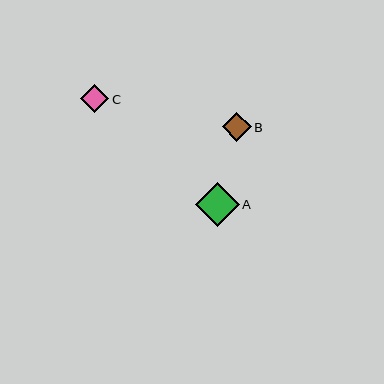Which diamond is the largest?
Diamond A is the largest with a size of approximately 44 pixels.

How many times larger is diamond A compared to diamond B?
Diamond A is approximately 1.5 times the size of diamond B.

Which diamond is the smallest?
Diamond C is the smallest with a size of approximately 28 pixels.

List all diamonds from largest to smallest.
From largest to smallest: A, B, C.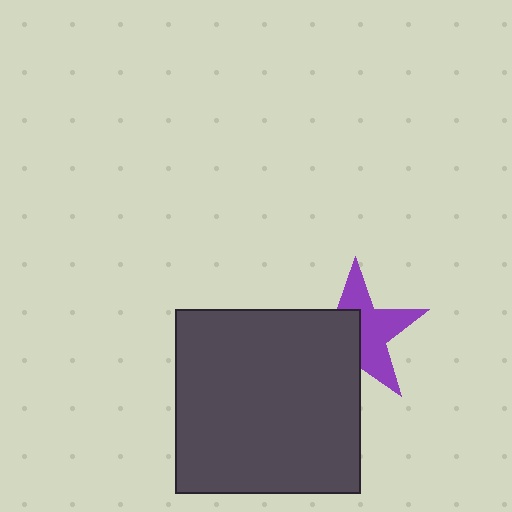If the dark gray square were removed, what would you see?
You would see the complete purple star.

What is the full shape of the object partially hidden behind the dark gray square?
The partially hidden object is a purple star.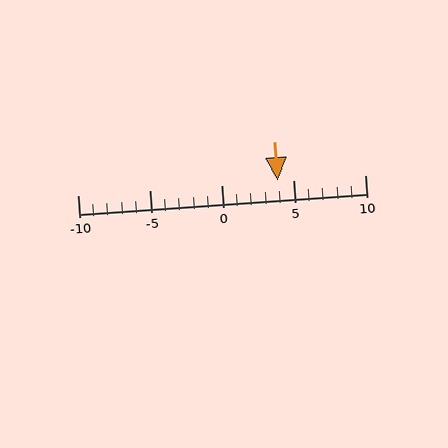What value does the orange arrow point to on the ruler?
The orange arrow points to approximately 4.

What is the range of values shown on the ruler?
The ruler shows values from -10 to 10.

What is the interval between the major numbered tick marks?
The major tick marks are spaced 5 units apart.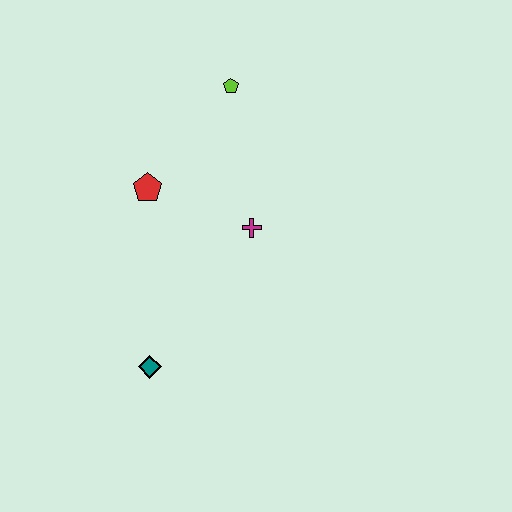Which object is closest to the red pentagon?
The magenta cross is closest to the red pentagon.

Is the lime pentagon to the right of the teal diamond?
Yes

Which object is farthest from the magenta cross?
The teal diamond is farthest from the magenta cross.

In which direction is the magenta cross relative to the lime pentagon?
The magenta cross is below the lime pentagon.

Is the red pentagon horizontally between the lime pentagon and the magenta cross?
No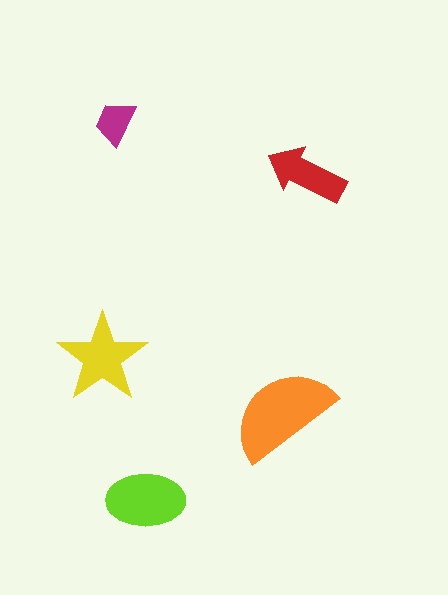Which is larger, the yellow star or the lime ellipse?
The lime ellipse.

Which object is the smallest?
The magenta trapezoid.